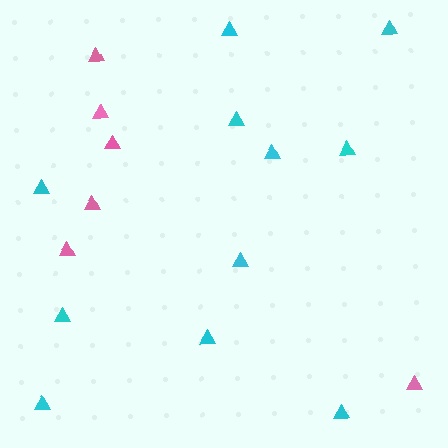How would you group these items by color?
There are 2 groups: one group of pink triangles (6) and one group of cyan triangles (11).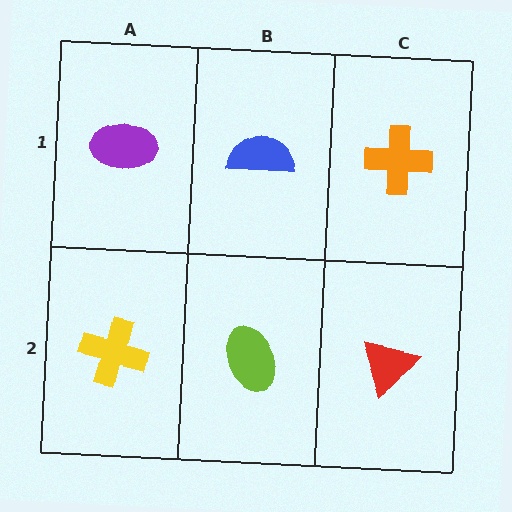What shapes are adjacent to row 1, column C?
A red triangle (row 2, column C), a blue semicircle (row 1, column B).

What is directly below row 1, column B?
A lime ellipse.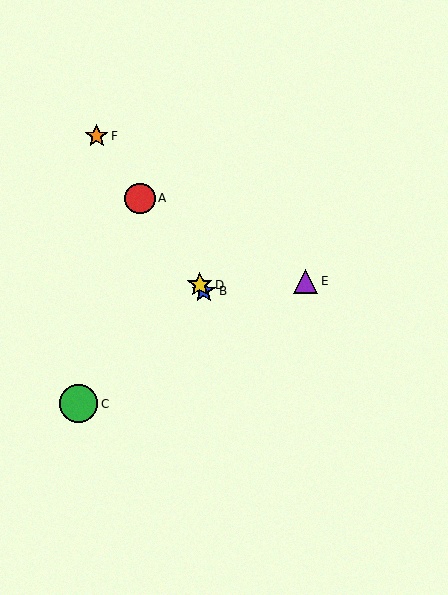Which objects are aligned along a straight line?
Objects A, B, D, F are aligned along a straight line.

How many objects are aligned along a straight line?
4 objects (A, B, D, F) are aligned along a straight line.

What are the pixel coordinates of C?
Object C is at (79, 404).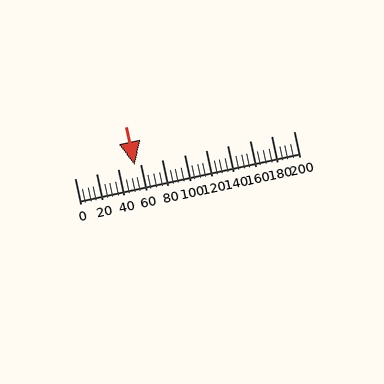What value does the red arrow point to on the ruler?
The red arrow points to approximately 55.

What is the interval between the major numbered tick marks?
The major tick marks are spaced 20 units apart.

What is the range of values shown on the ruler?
The ruler shows values from 0 to 200.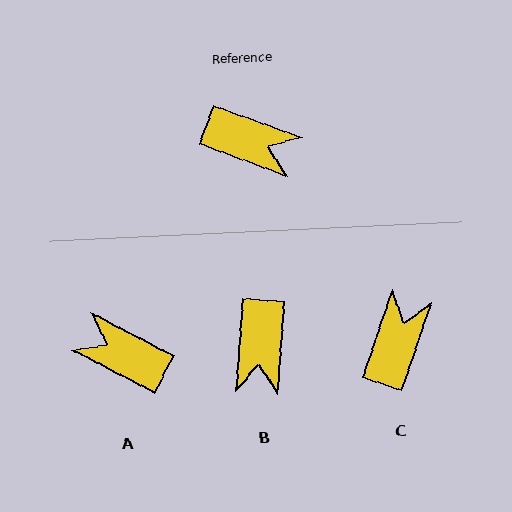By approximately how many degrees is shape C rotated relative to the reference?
Approximately 91 degrees counter-clockwise.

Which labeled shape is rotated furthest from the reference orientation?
A, about 173 degrees away.